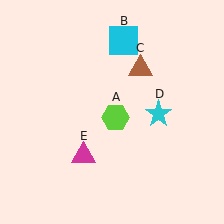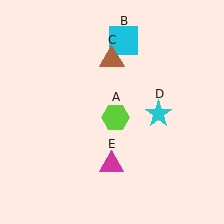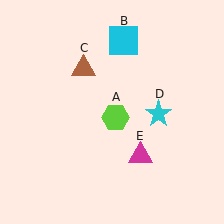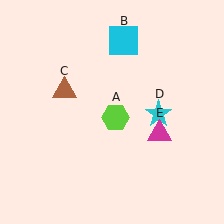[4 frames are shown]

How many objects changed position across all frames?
2 objects changed position: brown triangle (object C), magenta triangle (object E).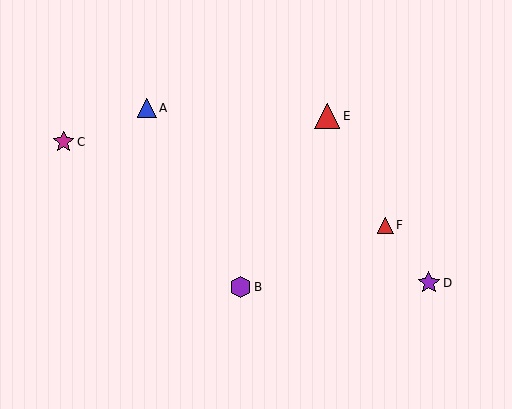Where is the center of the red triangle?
The center of the red triangle is at (385, 225).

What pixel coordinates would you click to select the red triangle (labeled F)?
Click at (385, 225) to select the red triangle F.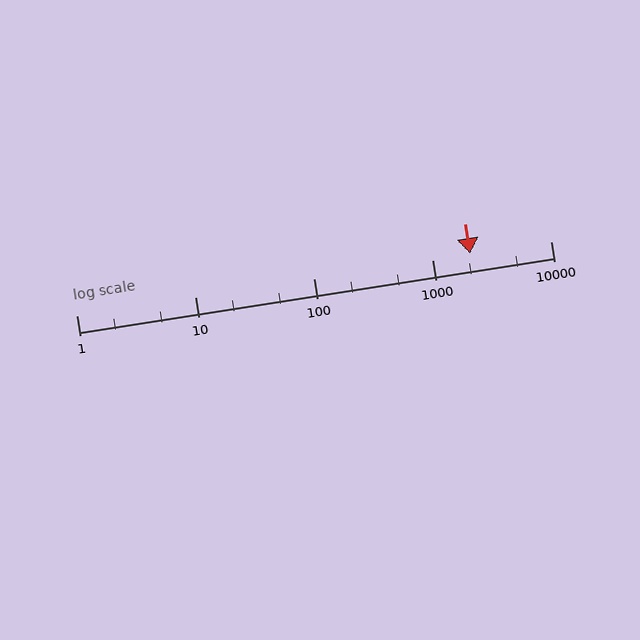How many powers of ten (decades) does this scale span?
The scale spans 4 decades, from 1 to 10000.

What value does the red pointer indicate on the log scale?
The pointer indicates approximately 2100.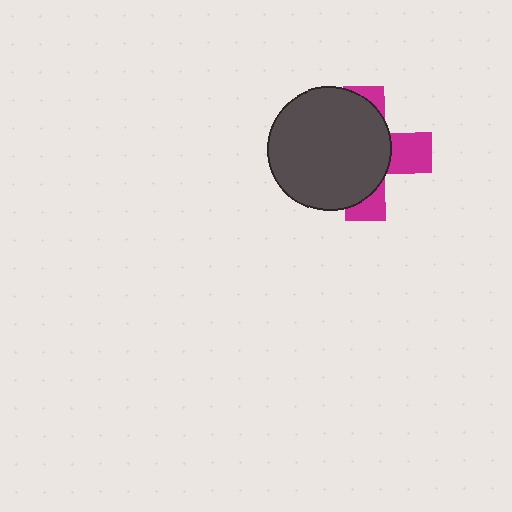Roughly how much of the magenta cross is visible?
A small part of it is visible (roughly 33%).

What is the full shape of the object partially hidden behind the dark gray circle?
The partially hidden object is a magenta cross.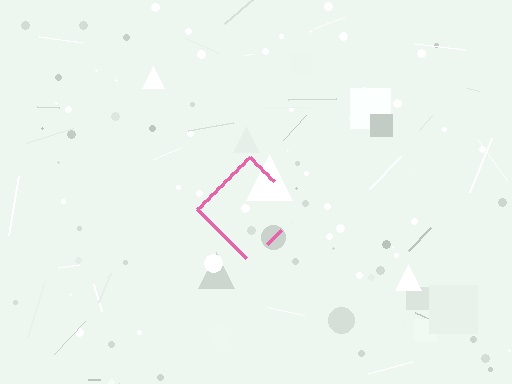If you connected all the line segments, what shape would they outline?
They would outline a diamond.